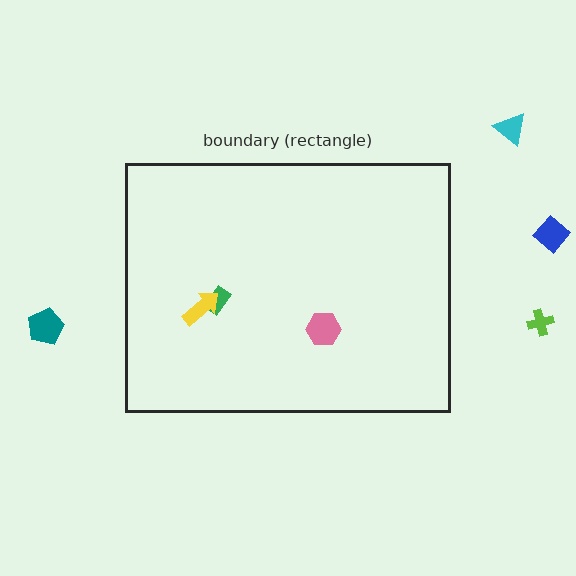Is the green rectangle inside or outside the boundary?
Inside.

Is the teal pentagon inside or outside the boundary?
Outside.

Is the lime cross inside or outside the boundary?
Outside.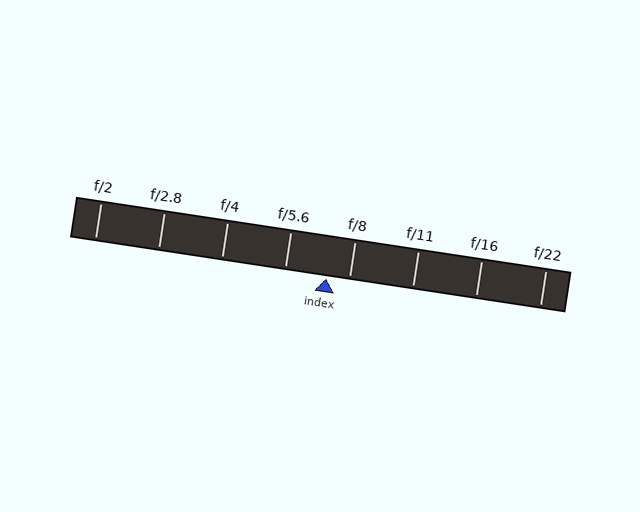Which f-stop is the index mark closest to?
The index mark is closest to f/8.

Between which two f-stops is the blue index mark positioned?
The index mark is between f/5.6 and f/8.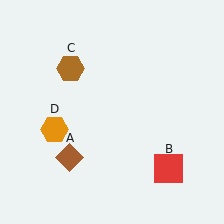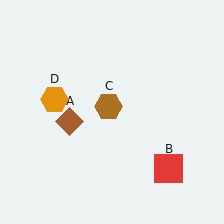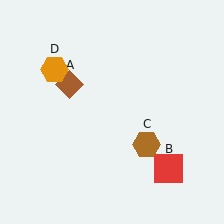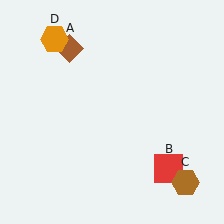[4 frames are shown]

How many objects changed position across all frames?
3 objects changed position: brown diamond (object A), brown hexagon (object C), orange hexagon (object D).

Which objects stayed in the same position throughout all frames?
Red square (object B) remained stationary.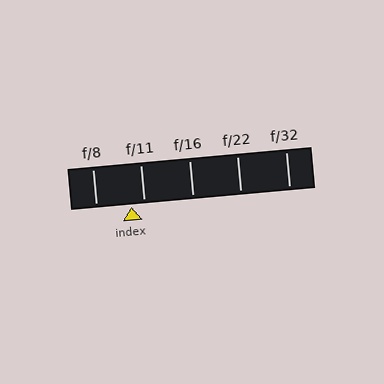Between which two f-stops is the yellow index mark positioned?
The index mark is between f/8 and f/11.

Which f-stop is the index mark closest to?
The index mark is closest to f/11.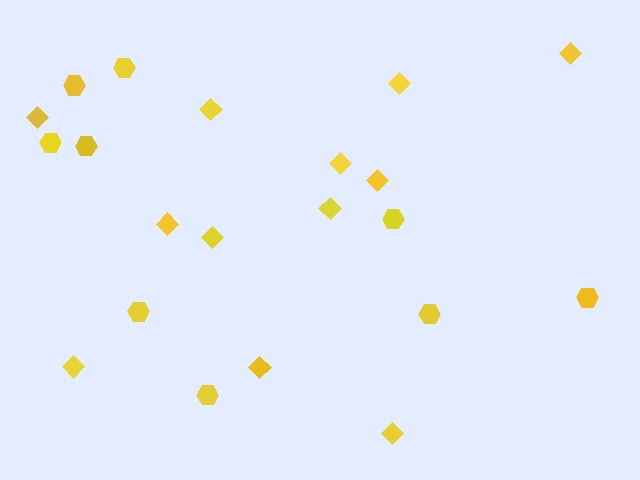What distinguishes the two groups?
There are 2 groups: one group of hexagons (9) and one group of diamonds (12).